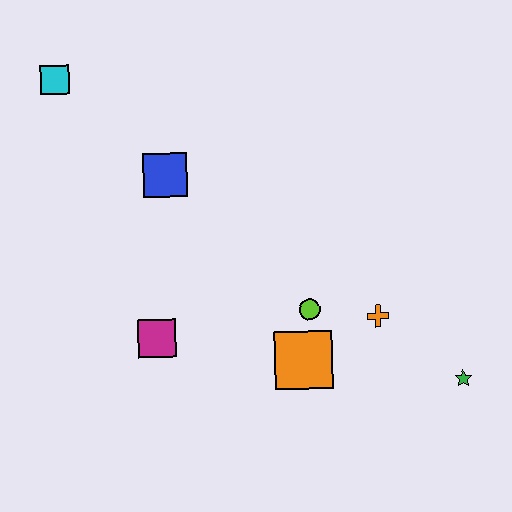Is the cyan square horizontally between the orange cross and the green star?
No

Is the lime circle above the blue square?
No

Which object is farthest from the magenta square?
The green star is farthest from the magenta square.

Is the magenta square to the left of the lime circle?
Yes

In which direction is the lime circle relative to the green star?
The lime circle is to the left of the green star.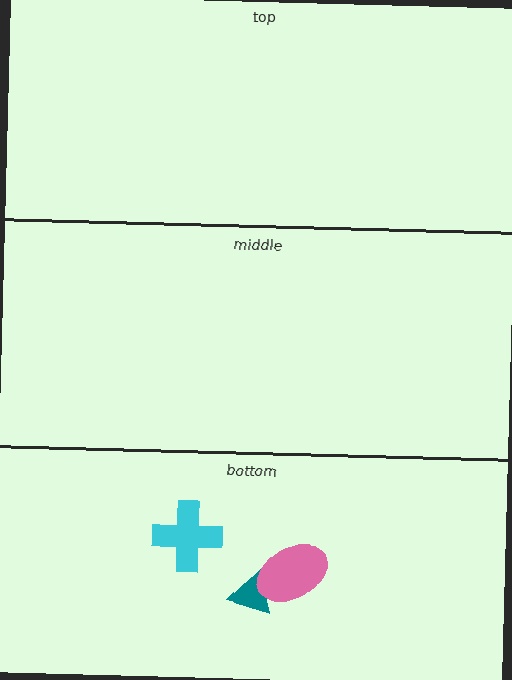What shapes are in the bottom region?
The cyan cross, the teal triangle, the pink ellipse.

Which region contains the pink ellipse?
The bottom region.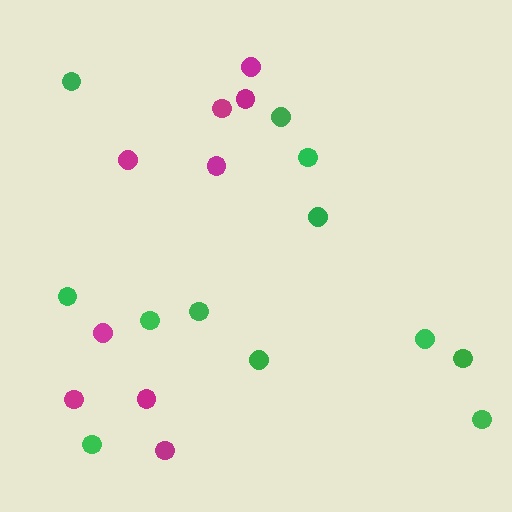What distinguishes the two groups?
There are 2 groups: one group of magenta circles (9) and one group of green circles (12).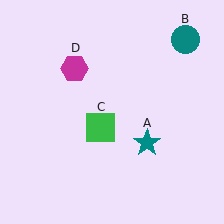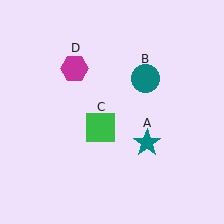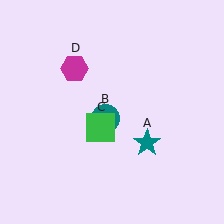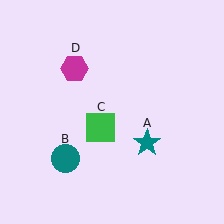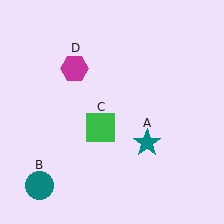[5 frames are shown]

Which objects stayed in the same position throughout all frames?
Teal star (object A) and green square (object C) and magenta hexagon (object D) remained stationary.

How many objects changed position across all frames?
1 object changed position: teal circle (object B).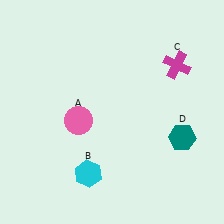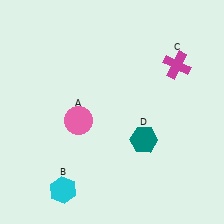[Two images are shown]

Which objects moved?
The objects that moved are: the cyan hexagon (B), the teal hexagon (D).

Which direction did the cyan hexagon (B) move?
The cyan hexagon (B) moved left.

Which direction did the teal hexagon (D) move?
The teal hexagon (D) moved left.